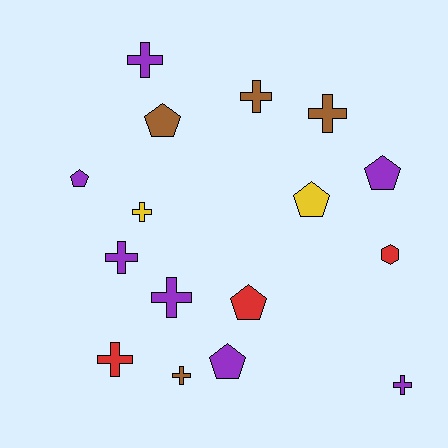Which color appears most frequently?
Purple, with 7 objects.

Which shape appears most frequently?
Cross, with 9 objects.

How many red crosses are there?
There is 1 red cross.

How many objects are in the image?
There are 16 objects.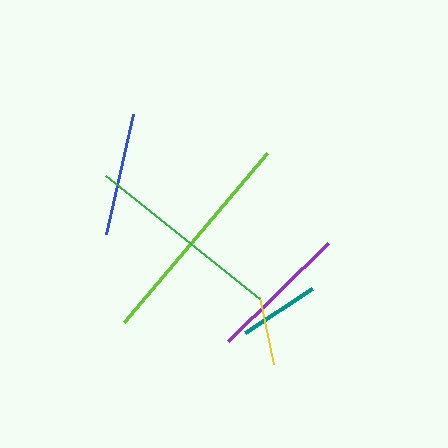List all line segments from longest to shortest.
From longest to shortest: lime, green, purple, blue, teal, yellow.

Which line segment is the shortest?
The yellow line is the shortest at approximately 68 pixels.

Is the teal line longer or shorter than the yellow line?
The teal line is longer than the yellow line.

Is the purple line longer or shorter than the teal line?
The purple line is longer than the teal line.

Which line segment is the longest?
The lime line is the longest at approximately 221 pixels.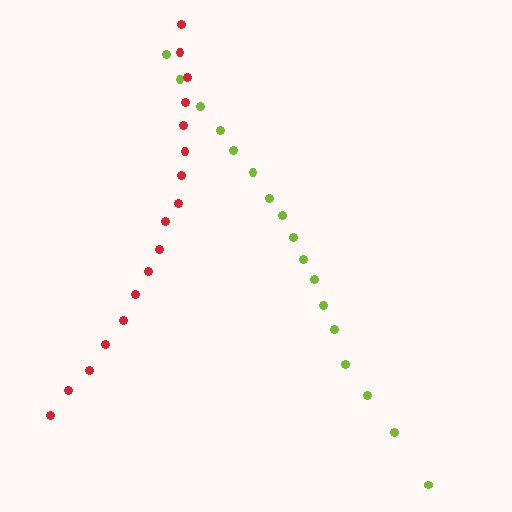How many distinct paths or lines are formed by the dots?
There are 2 distinct paths.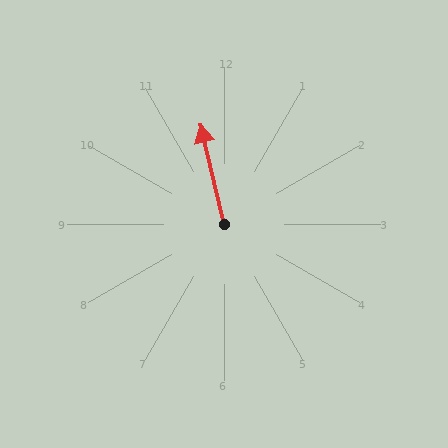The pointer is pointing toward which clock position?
Roughly 12 o'clock.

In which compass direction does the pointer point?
North.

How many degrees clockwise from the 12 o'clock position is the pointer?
Approximately 347 degrees.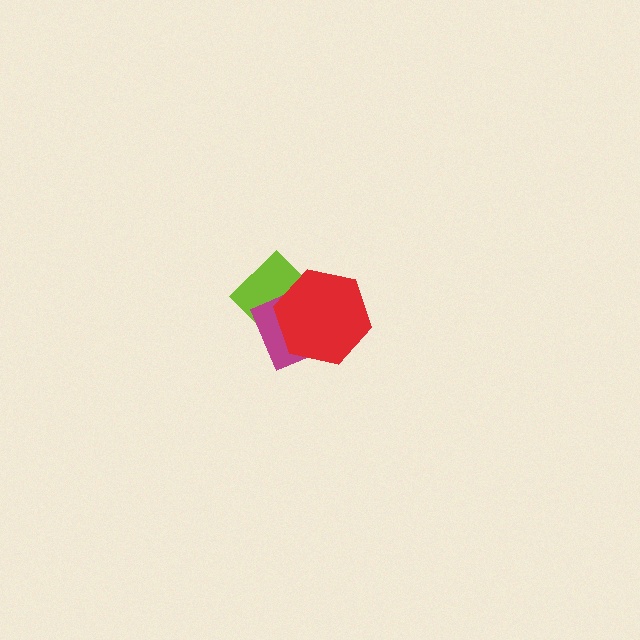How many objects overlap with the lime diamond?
2 objects overlap with the lime diamond.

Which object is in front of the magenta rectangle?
The red hexagon is in front of the magenta rectangle.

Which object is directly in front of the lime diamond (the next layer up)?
The magenta rectangle is directly in front of the lime diamond.